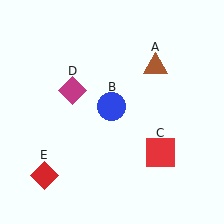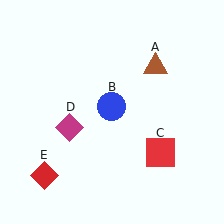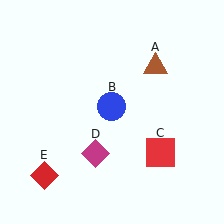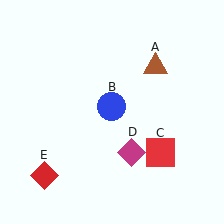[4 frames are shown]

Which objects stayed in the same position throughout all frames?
Brown triangle (object A) and blue circle (object B) and red square (object C) and red diamond (object E) remained stationary.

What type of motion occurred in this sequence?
The magenta diamond (object D) rotated counterclockwise around the center of the scene.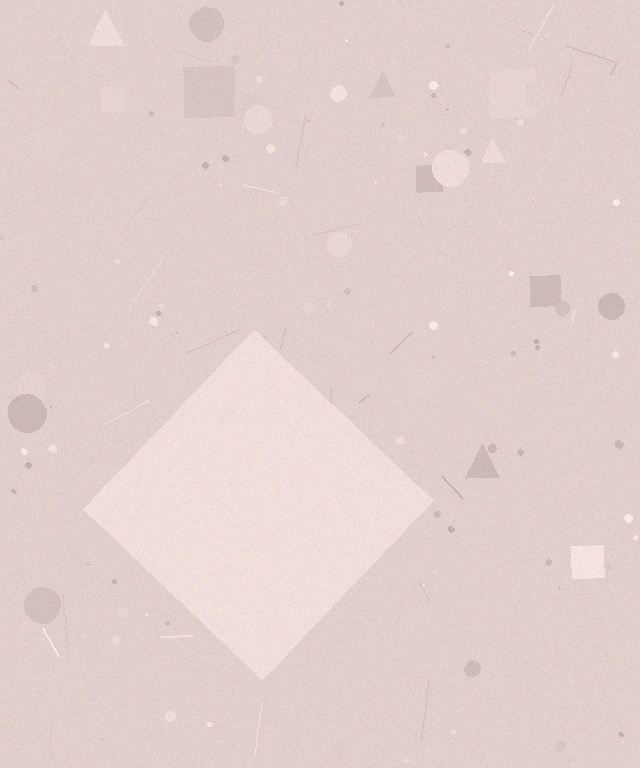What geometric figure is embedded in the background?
A diamond is embedded in the background.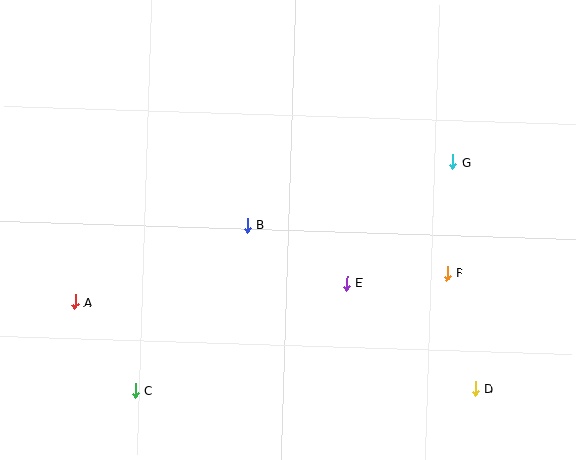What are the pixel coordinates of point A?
Point A is at (75, 302).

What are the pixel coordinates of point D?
Point D is at (475, 389).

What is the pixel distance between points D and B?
The distance between D and B is 281 pixels.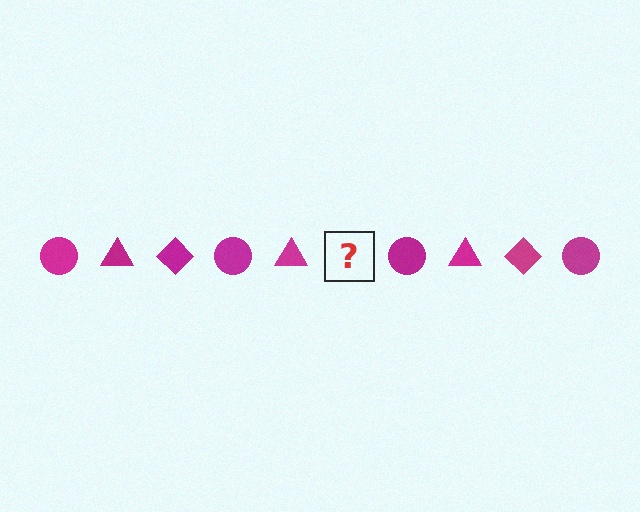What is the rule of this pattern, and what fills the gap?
The rule is that the pattern cycles through circle, triangle, diamond shapes in magenta. The gap should be filled with a magenta diamond.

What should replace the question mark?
The question mark should be replaced with a magenta diamond.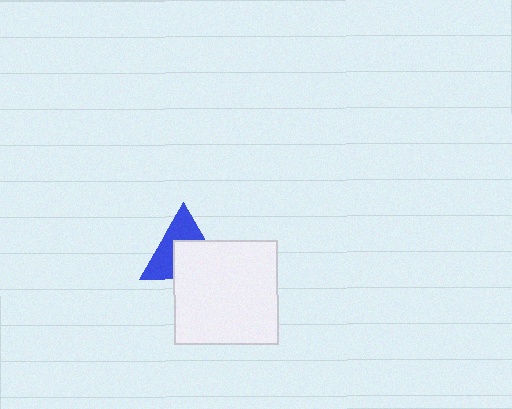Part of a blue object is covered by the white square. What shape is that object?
It is a triangle.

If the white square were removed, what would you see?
You would see the complete blue triangle.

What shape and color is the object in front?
The object in front is a white square.